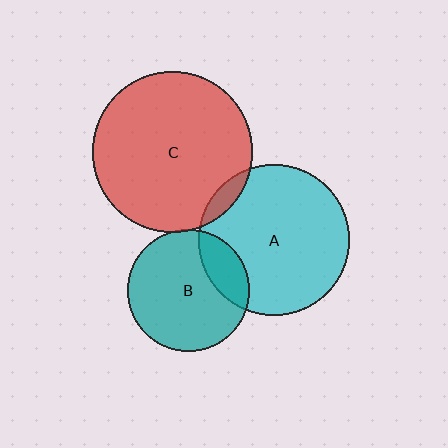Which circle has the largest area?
Circle C (red).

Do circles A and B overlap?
Yes.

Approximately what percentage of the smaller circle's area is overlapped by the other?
Approximately 20%.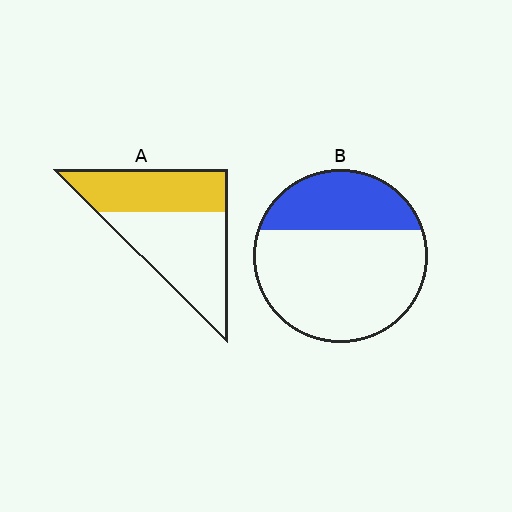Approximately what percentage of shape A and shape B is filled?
A is approximately 45% and B is approximately 30%.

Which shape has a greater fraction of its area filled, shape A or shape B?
Shape A.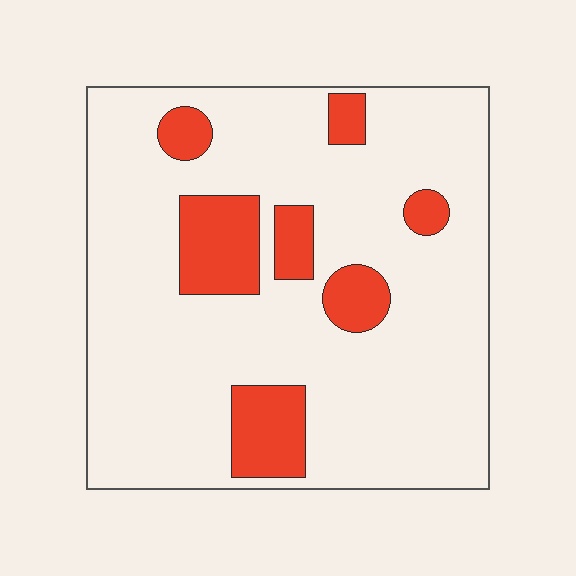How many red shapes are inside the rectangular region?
7.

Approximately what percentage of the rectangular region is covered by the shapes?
Approximately 15%.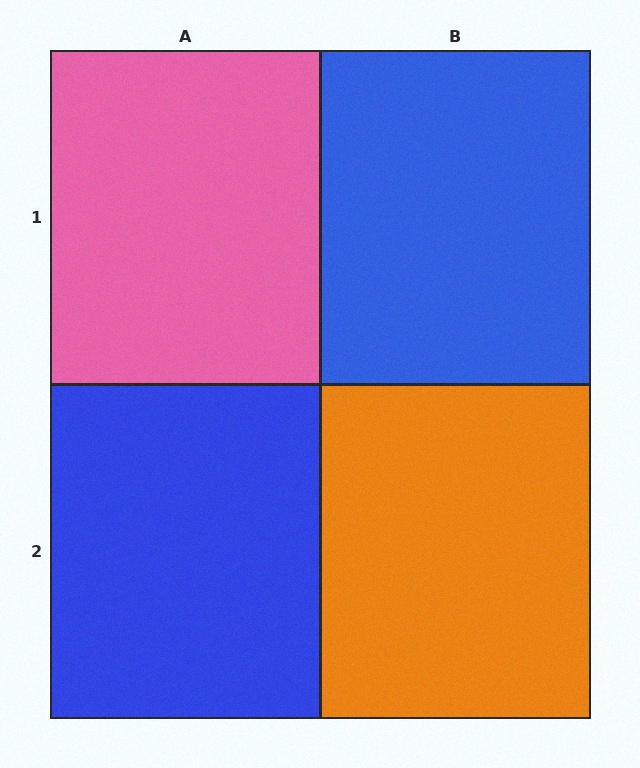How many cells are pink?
1 cell is pink.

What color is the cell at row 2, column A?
Blue.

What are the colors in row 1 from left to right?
Pink, blue.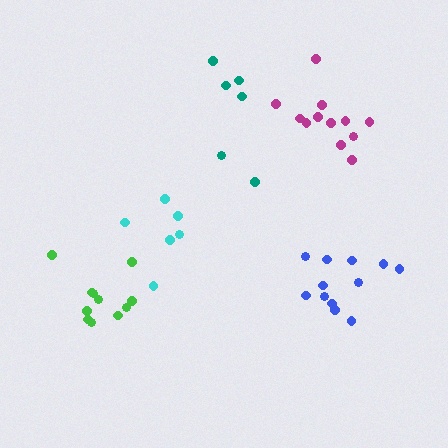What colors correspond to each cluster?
The clusters are colored: teal, magenta, cyan, blue, green.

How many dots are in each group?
Group 1: 6 dots, Group 2: 12 dots, Group 3: 6 dots, Group 4: 12 dots, Group 5: 11 dots (47 total).